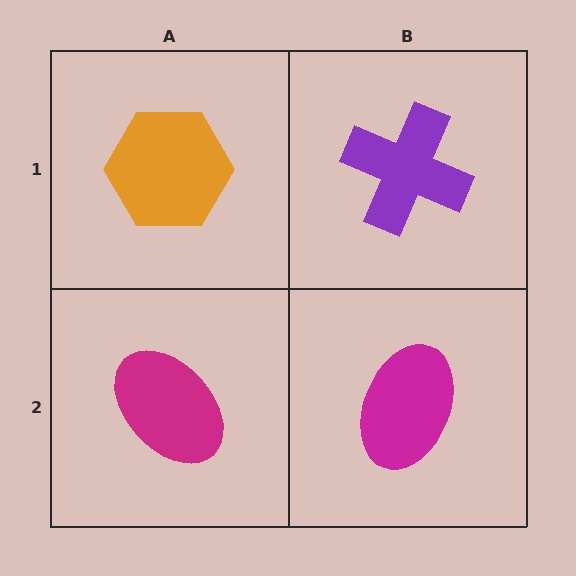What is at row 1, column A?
An orange hexagon.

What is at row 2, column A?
A magenta ellipse.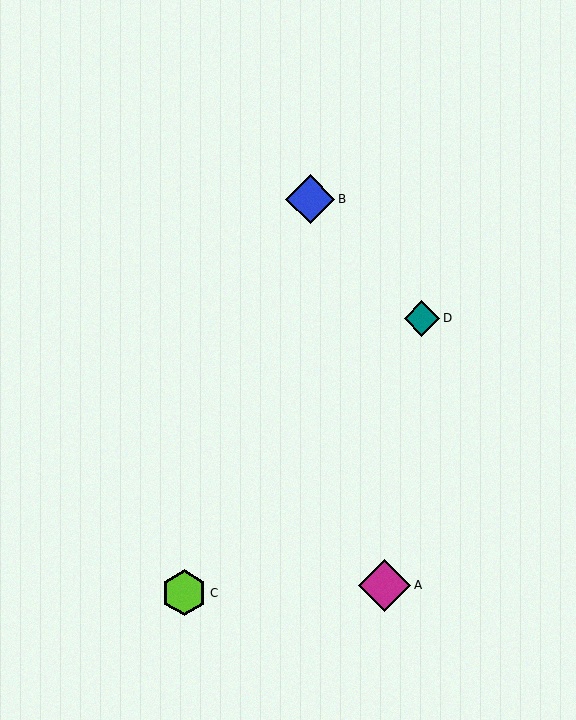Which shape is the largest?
The magenta diamond (labeled A) is the largest.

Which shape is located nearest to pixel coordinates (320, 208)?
The blue diamond (labeled B) at (310, 199) is nearest to that location.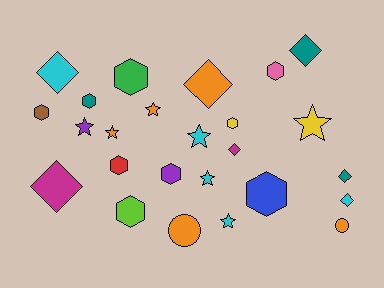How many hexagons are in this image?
There are 9 hexagons.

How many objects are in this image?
There are 25 objects.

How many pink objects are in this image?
There is 1 pink object.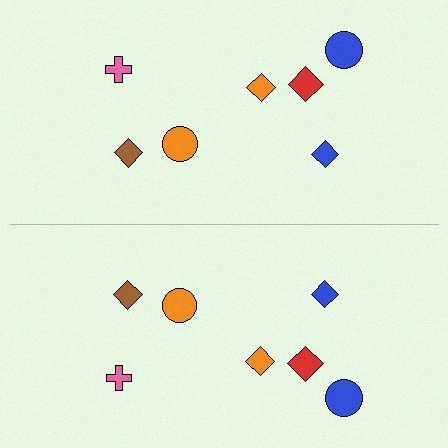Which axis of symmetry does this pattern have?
The pattern has a horizontal axis of symmetry running through the center of the image.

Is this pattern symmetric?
Yes, this pattern has bilateral (reflection) symmetry.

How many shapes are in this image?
There are 14 shapes in this image.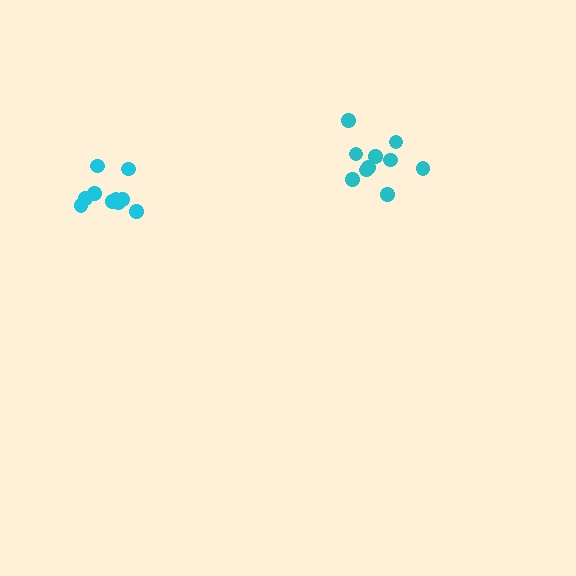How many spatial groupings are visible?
There are 2 spatial groupings.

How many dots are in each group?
Group 1: 10 dots, Group 2: 10 dots (20 total).